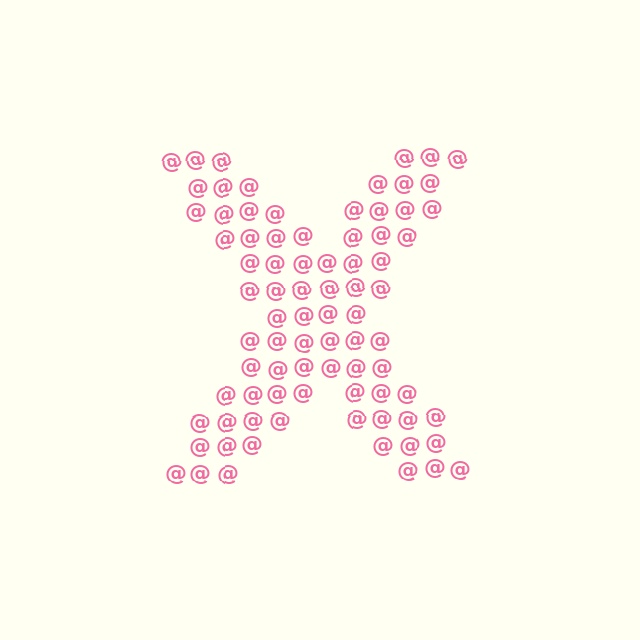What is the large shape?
The large shape is the letter X.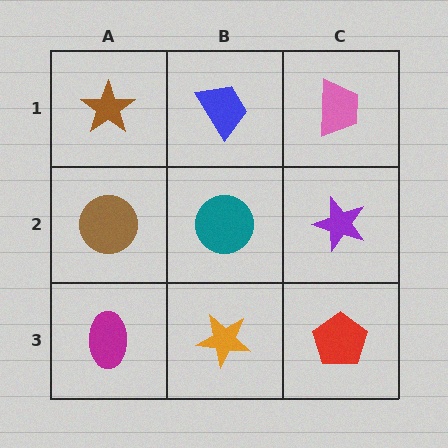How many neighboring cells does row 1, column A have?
2.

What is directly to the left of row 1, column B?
A brown star.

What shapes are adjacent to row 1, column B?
A teal circle (row 2, column B), a brown star (row 1, column A), a pink trapezoid (row 1, column C).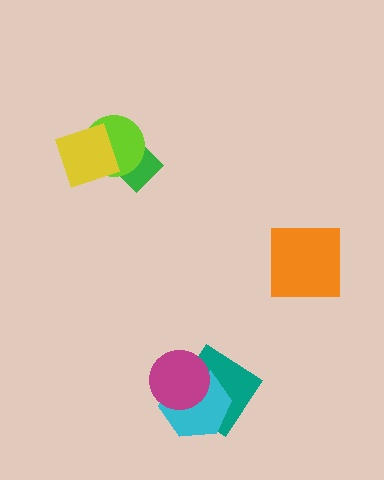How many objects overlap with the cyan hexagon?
2 objects overlap with the cyan hexagon.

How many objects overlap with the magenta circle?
2 objects overlap with the magenta circle.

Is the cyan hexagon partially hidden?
Yes, it is partially covered by another shape.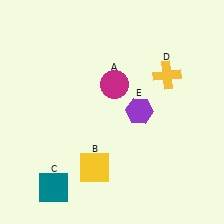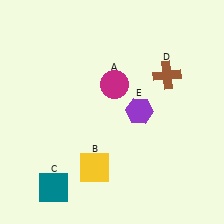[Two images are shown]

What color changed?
The cross (D) changed from yellow in Image 1 to brown in Image 2.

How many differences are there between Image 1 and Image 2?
There is 1 difference between the two images.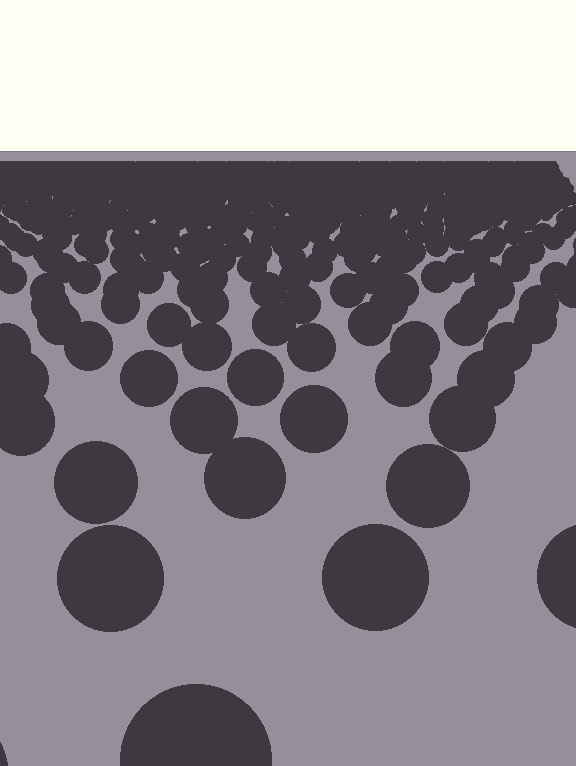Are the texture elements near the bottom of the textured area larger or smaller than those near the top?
Larger. Near the bottom, elements are closer to the viewer and appear at a bigger on-screen size.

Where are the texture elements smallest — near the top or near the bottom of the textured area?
Near the top.